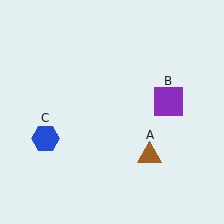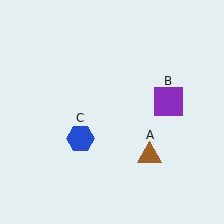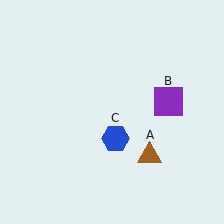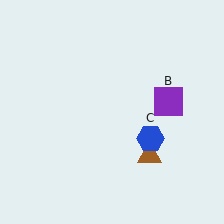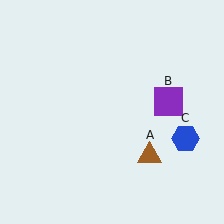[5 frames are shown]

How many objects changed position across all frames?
1 object changed position: blue hexagon (object C).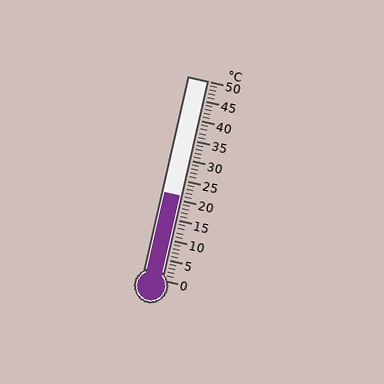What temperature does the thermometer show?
The thermometer shows approximately 21°C.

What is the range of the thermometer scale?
The thermometer scale ranges from 0°C to 50°C.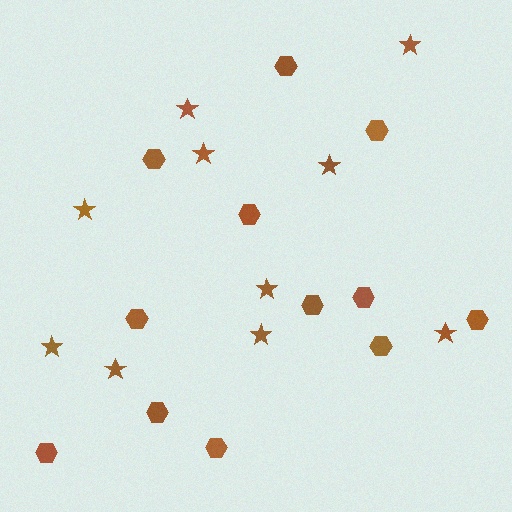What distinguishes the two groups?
There are 2 groups: one group of stars (10) and one group of hexagons (12).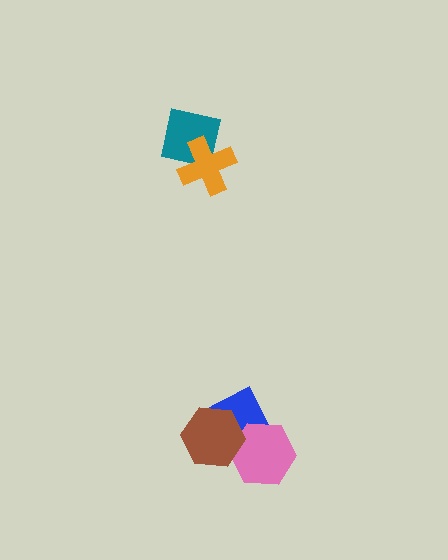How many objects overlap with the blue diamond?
2 objects overlap with the blue diamond.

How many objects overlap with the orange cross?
1 object overlaps with the orange cross.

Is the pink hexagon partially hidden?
Yes, it is partially covered by another shape.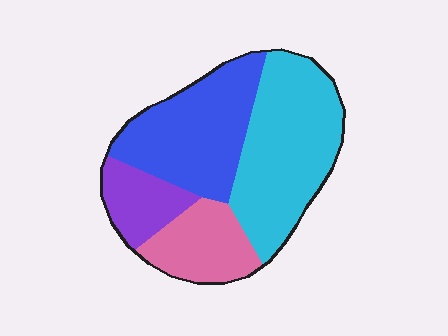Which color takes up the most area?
Cyan, at roughly 40%.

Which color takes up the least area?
Purple, at roughly 15%.